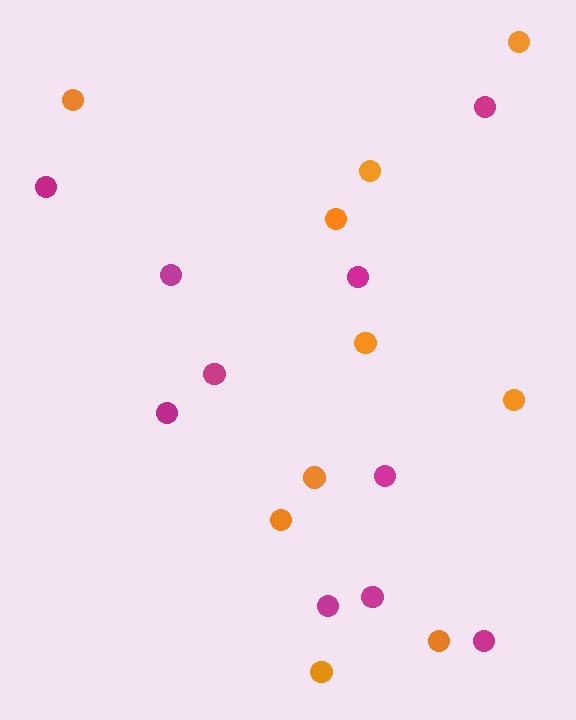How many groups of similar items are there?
There are 2 groups: one group of orange circles (10) and one group of magenta circles (10).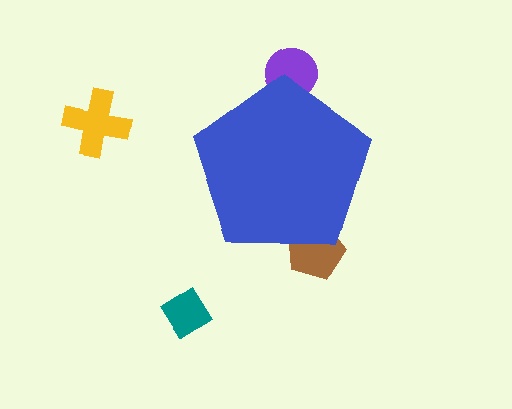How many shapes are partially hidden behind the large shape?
2 shapes are partially hidden.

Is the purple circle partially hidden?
Yes, the purple circle is partially hidden behind the blue pentagon.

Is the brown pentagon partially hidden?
Yes, the brown pentagon is partially hidden behind the blue pentagon.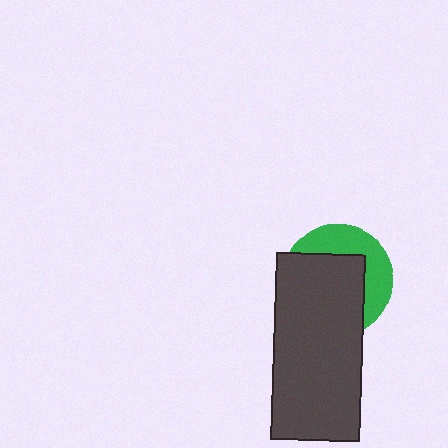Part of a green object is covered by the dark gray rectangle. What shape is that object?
It is a circle.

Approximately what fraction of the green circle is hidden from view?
Roughly 62% of the green circle is hidden behind the dark gray rectangle.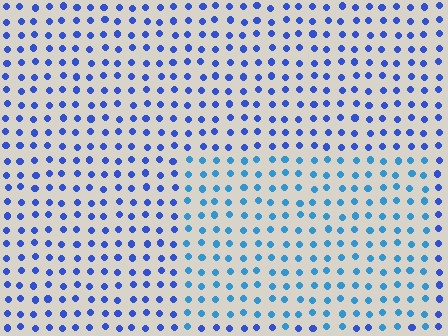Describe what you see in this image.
The image is filled with small blue elements in a uniform arrangement. A rectangle-shaped region is visible where the elements are tinted to a slightly different hue, forming a subtle color boundary.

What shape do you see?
I see a rectangle.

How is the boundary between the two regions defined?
The boundary is defined purely by a slight shift in hue (about 27 degrees). Spacing, size, and orientation are identical on both sides.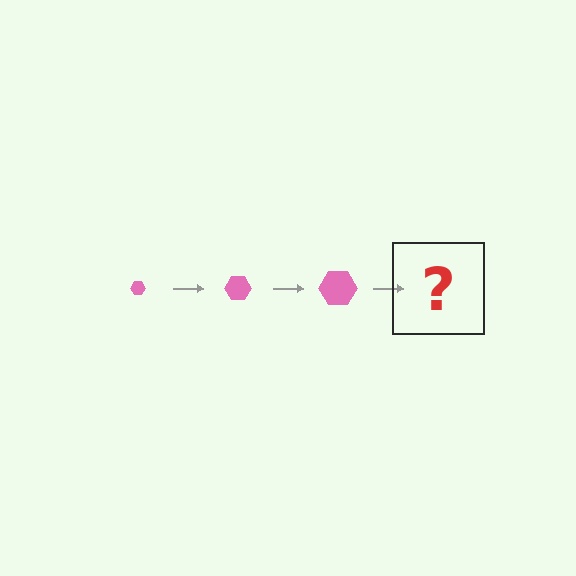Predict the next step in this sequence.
The next step is a pink hexagon, larger than the previous one.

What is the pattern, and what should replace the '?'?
The pattern is that the hexagon gets progressively larger each step. The '?' should be a pink hexagon, larger than the previous one.